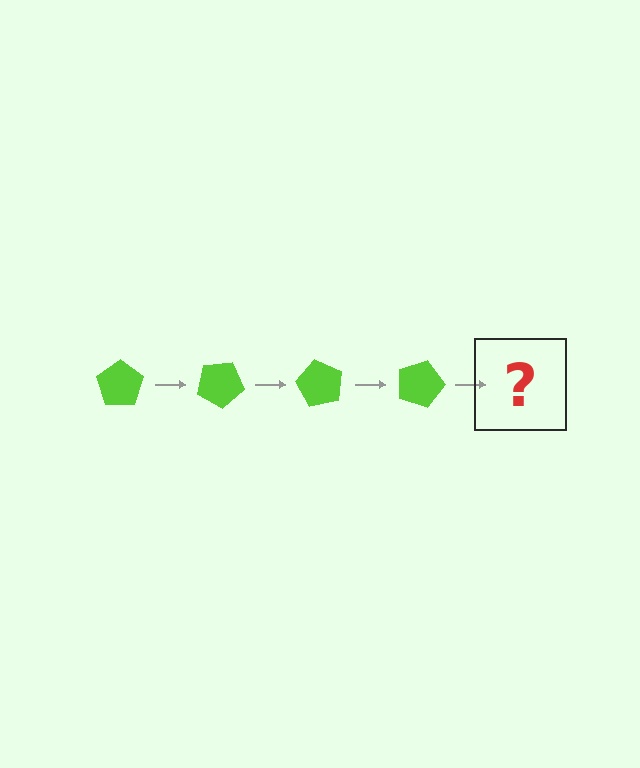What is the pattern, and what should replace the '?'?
The pattern is that the pentagon rotates 30 degrees each step. The '?' should be a lime pentagon rotated 120 degrees.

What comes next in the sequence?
The next element should be a lime pentagon rotated 120 degrees.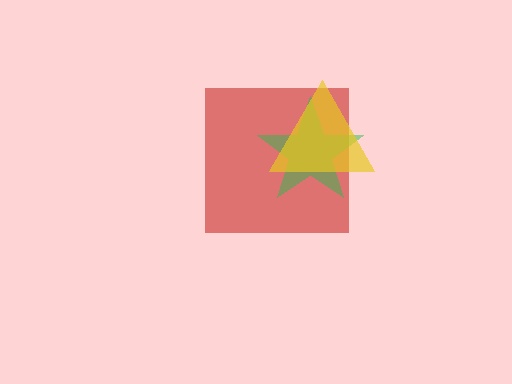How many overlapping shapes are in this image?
There are 3 overlapping shapes in the image.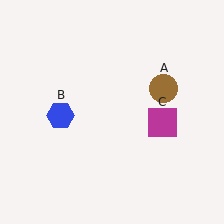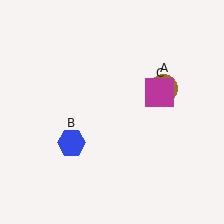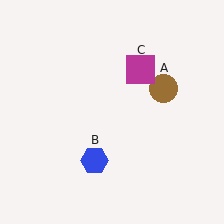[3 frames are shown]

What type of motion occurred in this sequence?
The blue hexagon (object B), magenta square (object C) rotated counterclockwise around the center of the scene.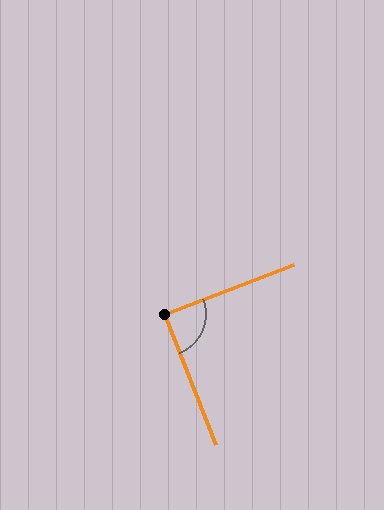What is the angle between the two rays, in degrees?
Approximately 89 degrees.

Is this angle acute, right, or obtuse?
It is approximately a right angle.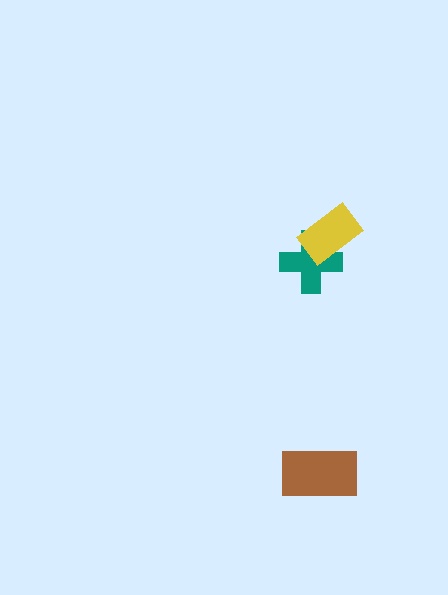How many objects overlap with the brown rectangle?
0 objects overlap with the brown rectangle.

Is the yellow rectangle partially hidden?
No, no other shape covers it.